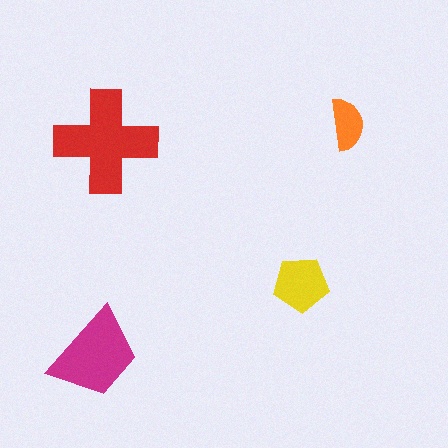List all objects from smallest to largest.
The orange semicircle, the yellow pentagon, the magenta trapezoid, the red cross.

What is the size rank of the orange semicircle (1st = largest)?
4th.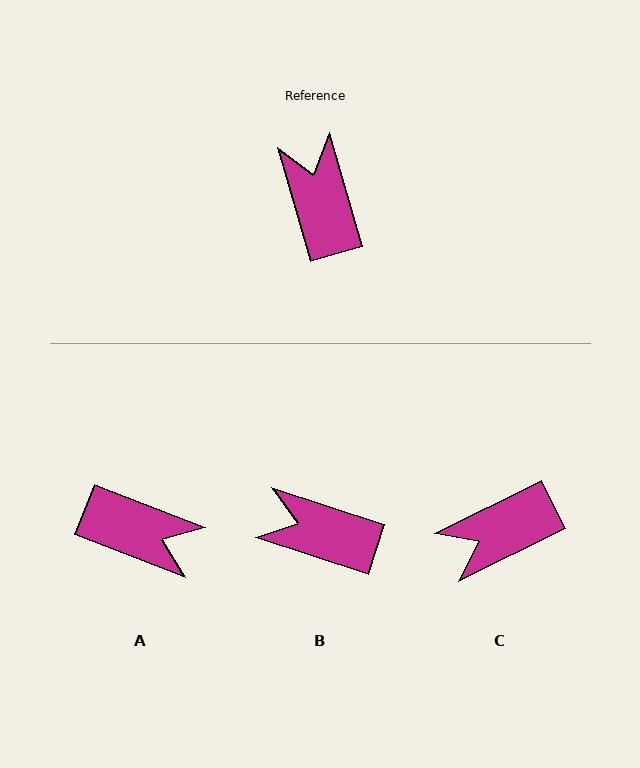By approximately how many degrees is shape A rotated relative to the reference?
Approximately 128 degrees clockwise.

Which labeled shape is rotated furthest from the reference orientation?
A, about 128 degrees away.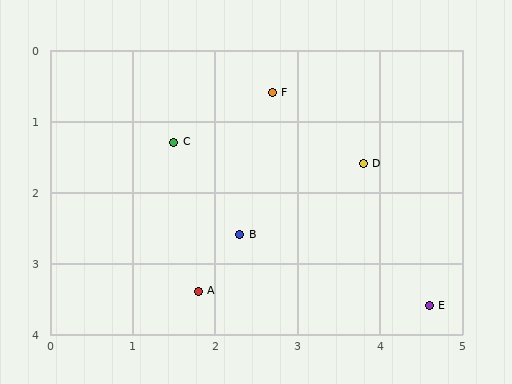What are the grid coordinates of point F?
Point F is at approximately (2.7, 0.6).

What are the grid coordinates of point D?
Point D is at approximately (3.8, 1.6).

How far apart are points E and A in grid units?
Points E and A are about 2.8 grid units apart.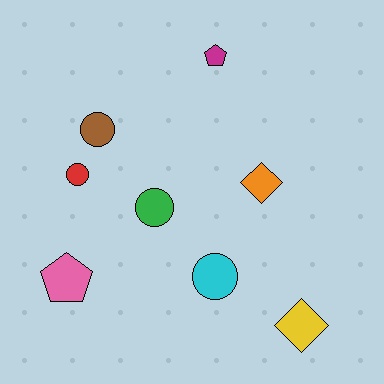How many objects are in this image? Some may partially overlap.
There are 8 objects.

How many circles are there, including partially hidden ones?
There are 4 circles.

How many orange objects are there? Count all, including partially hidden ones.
There is 1 orange object.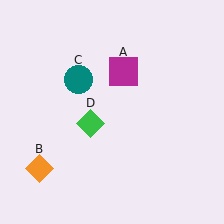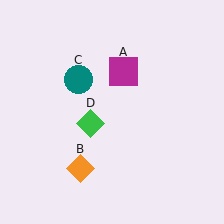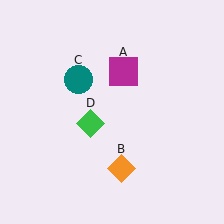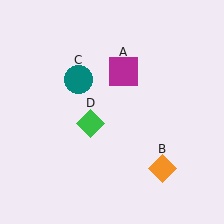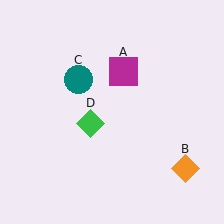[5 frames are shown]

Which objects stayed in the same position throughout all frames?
Magenta square (object A) and teal circle (object C) and green diamond (object D) remained stationary.